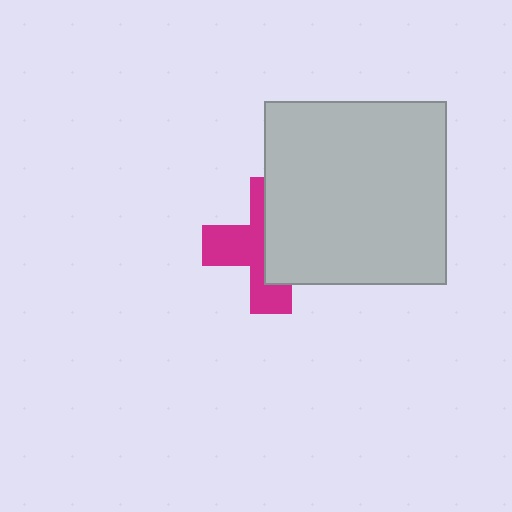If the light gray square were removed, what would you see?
You would see the complete magenta cross.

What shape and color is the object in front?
The object in front is a light gray square.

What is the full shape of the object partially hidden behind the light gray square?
The partially hidden object is a magenta cross.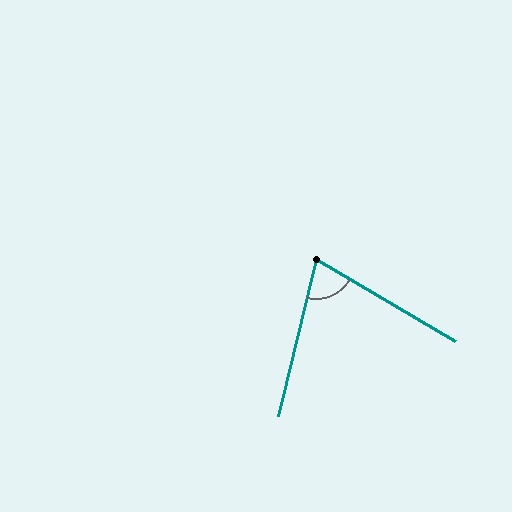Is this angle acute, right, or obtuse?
It is acute.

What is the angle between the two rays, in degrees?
Approximately 73 degrees.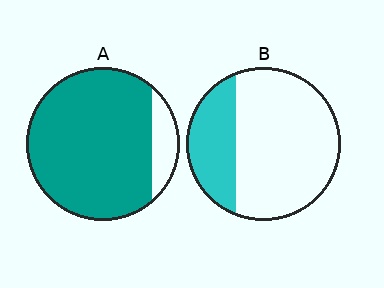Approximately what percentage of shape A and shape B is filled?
A is approximately 90% and B is approximately 30%.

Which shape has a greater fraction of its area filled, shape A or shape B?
Shape A.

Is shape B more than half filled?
No.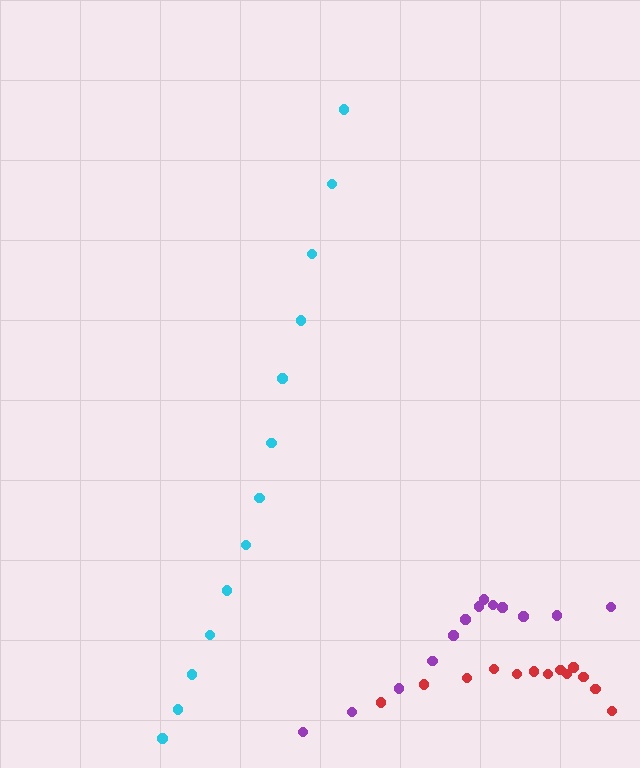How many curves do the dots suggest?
There are 3 distinct paths.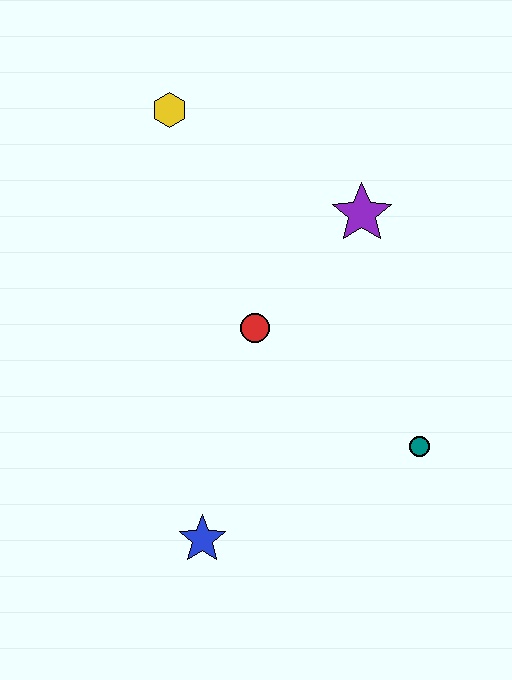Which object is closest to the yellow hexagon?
The purple star is closest to the yellow hexagon.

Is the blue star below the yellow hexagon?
Yes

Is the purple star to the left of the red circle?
No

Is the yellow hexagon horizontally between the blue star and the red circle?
No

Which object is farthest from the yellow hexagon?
The blue star is farthest from the yellow hexagon.